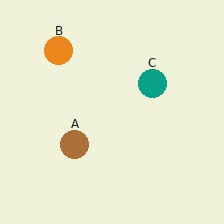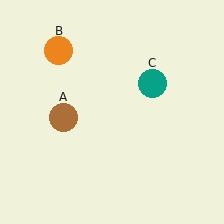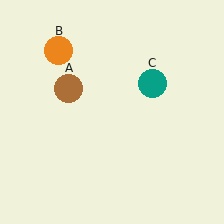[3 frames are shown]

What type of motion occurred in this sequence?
The brown circle (object A) rotated clockwise around the center of the scene.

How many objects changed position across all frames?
1 object changed position: brown circle (object A).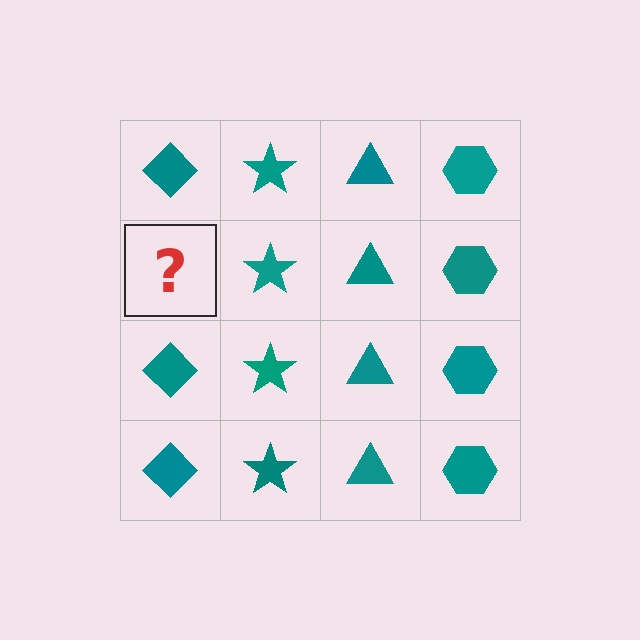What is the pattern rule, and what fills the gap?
The rule is that each column has a consistent shape. The gap should be filled with a teal diamond.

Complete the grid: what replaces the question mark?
The question mark should be replaced with a teal diamond.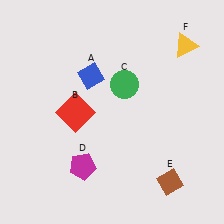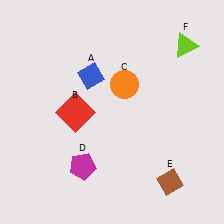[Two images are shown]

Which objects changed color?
C changed from green to orange. F changed from yellow to lime.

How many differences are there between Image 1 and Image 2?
There are 2 differences between the two images.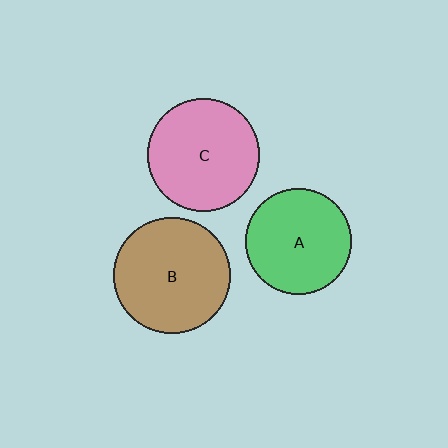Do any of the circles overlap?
No, none of the circles overlap.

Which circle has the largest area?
Circle B (brown).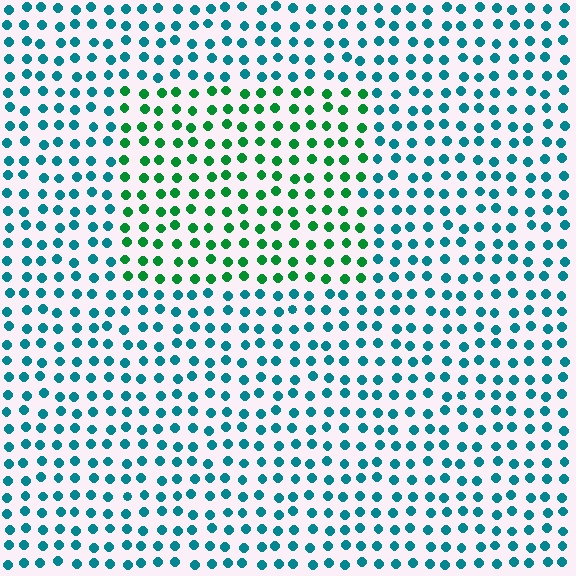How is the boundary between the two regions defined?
The boundary is defined purely by a slight shift in hue (about 46 degrees). Spacing, size, and orientation are identical on both sides.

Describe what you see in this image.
The image is filled with small teal elements in a uniform arrangement. A rectangle-shaped region is visible where the elements are tinted to a slightly different hue, forming a subtle color boundary.